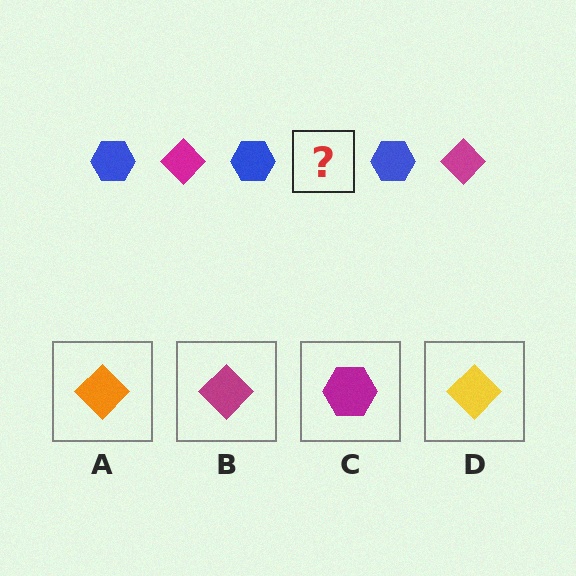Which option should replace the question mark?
Option B.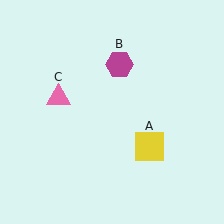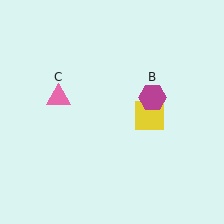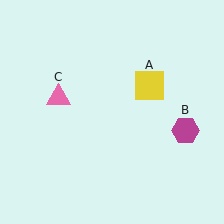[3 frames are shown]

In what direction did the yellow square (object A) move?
The yellow square (object A) moved up.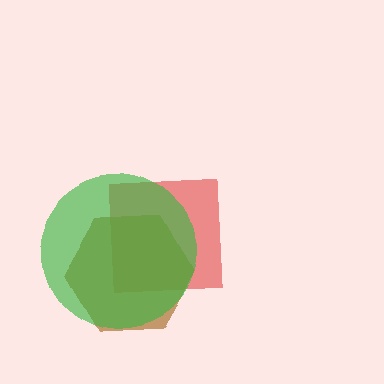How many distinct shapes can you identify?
There are 3 distinct shapes: a red square, a brown hexagon, a green circle.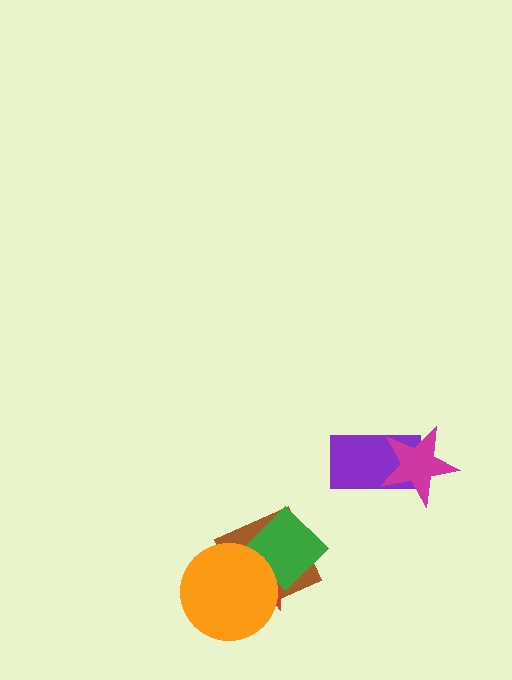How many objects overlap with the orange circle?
3 objects overlap with the orange circle.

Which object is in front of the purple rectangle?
The magenta star is in front of the purple rectangle.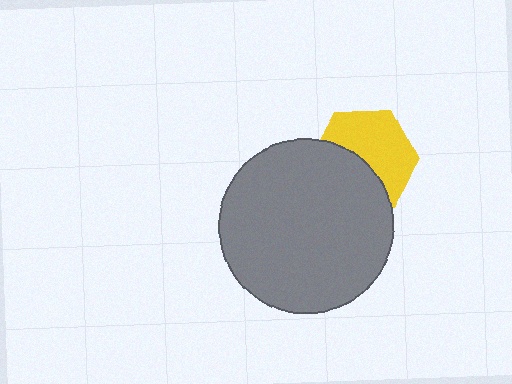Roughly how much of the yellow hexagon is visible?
About half of it is visible (roughly 56%).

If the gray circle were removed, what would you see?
You would see the complete yellow hexagon.